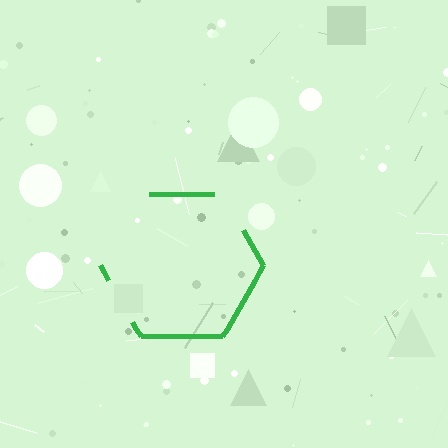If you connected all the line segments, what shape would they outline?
They would outline a hexagon.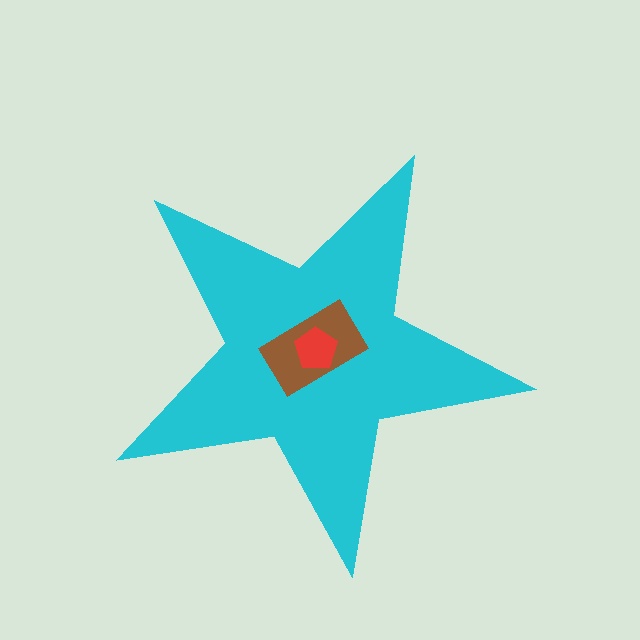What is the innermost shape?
The red pentagon.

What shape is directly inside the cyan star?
The brown rectangle.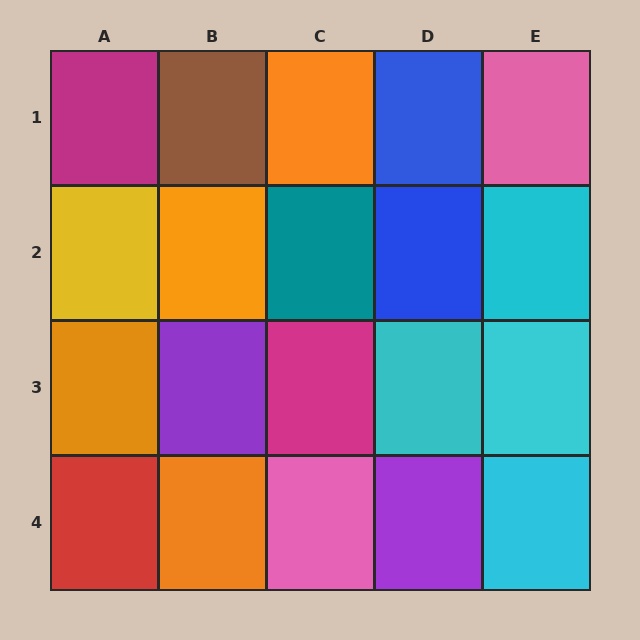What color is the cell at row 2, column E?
Cyan.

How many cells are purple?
2 cells are purple.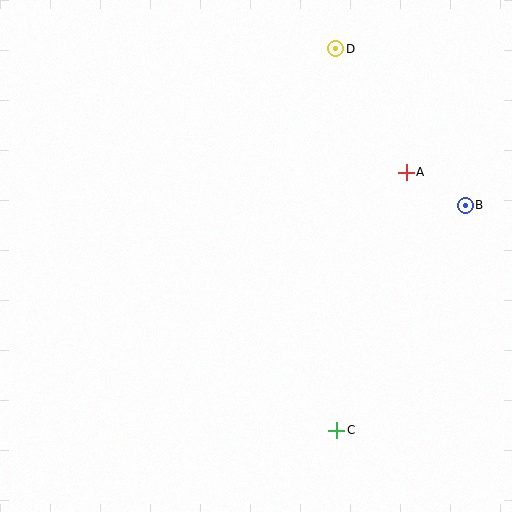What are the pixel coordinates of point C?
Point C is at (337, 430).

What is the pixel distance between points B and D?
The distance between B and D is 203 pixels.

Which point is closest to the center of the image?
Point A at (406, 172) is closest to the center.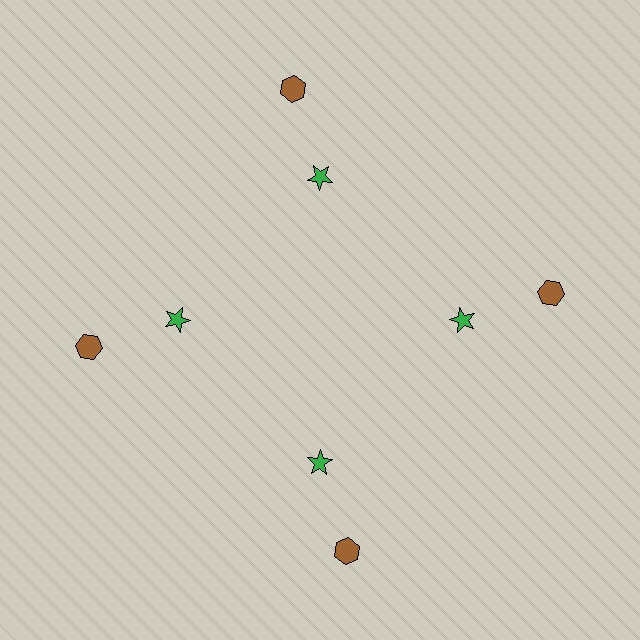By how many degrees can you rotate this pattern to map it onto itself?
The pattern maps onto itself every 90 degrees of rotation.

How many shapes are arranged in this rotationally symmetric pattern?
There are 8 shapes, arranged in 4 groups of 2.